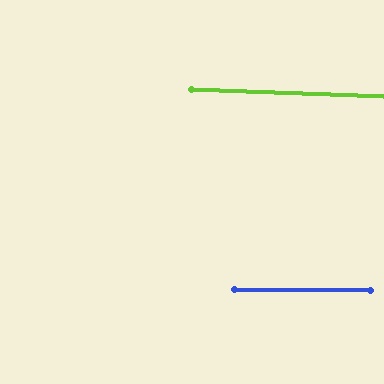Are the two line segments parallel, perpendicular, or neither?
Parallel — their directions differ by only 1.4°.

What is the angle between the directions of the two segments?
Approximately 1 degree.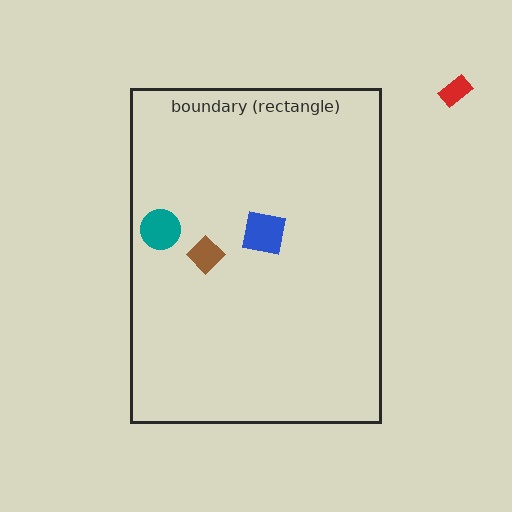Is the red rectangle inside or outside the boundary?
Outside.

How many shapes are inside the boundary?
3 inside, 1 outside.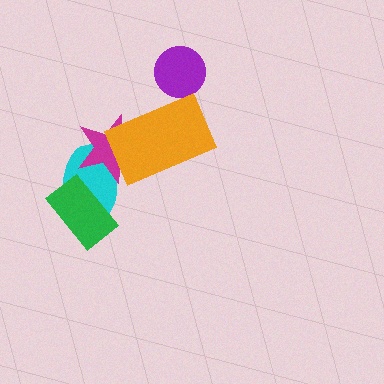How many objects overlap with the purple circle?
0 objects overlap with the purple circle.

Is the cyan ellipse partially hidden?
Yes, it is partially covered by another shape.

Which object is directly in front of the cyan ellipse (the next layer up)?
The magenta star is directly in front of the cyan ellipse.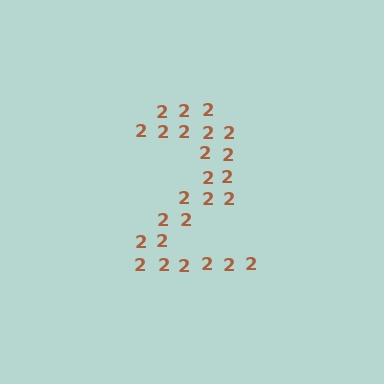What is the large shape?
The large shape is the digit 2.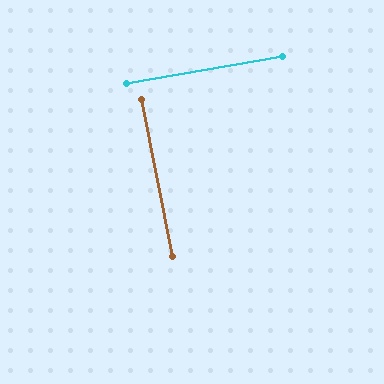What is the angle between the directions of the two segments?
Approximately 88 degrees.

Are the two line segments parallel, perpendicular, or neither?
Perpendicular — they meet at approximately 88°.